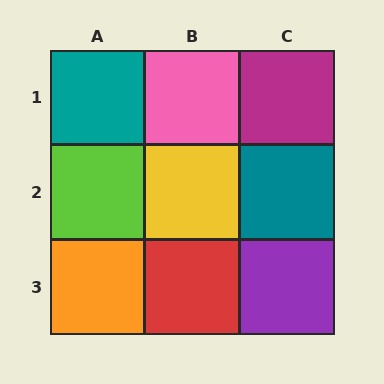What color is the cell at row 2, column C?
Teal.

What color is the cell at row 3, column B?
Red.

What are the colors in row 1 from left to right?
Teal, pink, magenta.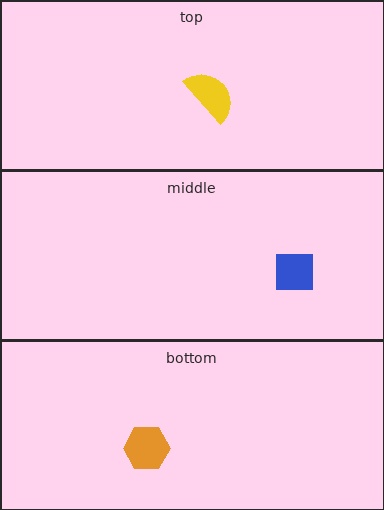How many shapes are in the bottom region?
1.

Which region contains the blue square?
The middle region.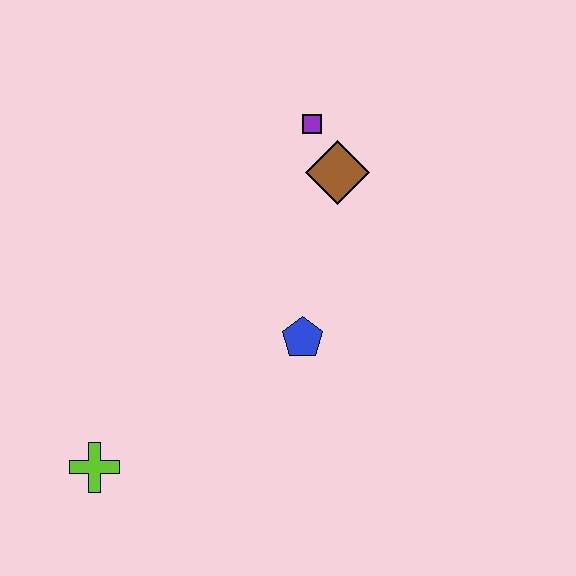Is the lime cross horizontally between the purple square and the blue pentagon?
No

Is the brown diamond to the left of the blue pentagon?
No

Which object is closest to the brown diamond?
The purple square is closest to the brown diamond.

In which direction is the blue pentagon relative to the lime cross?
The blue pentagon is to the right of the lime cross.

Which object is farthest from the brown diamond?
The lime cross is farthest from the brown diamond.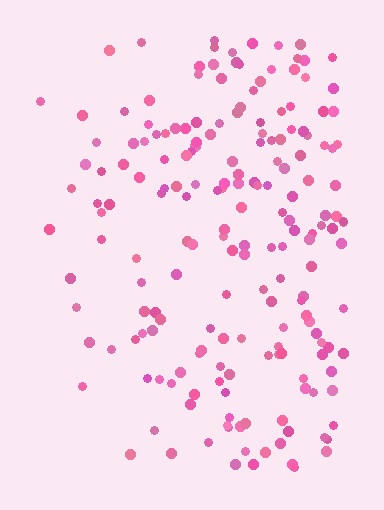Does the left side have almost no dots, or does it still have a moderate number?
Still a moderate number, just noticeably fewer than the right.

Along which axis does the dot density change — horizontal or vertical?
Horizontal.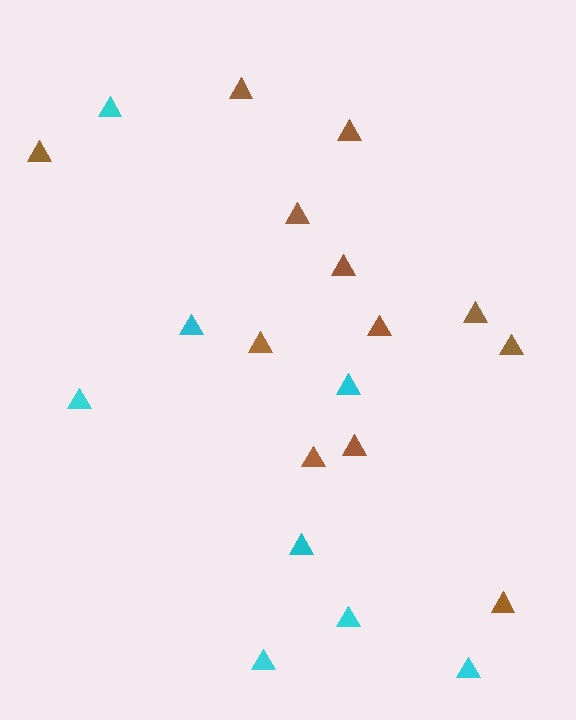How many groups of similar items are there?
There are 2 groups: one group of brown triangles (12) and one group of cyan triangles (8).